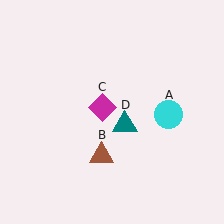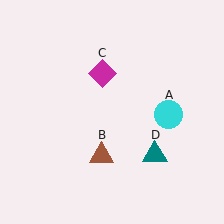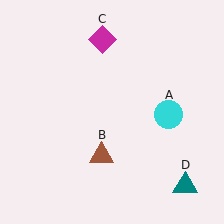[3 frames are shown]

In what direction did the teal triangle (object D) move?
The teal triangle (object D) moved down and to the right.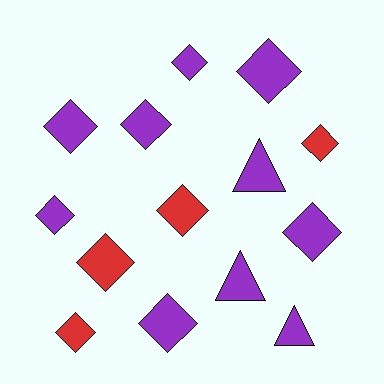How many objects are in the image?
There are 14 objects.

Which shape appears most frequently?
Diamond, with 11 objects.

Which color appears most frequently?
Purple, with 10 objects.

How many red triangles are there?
There are no red triangles.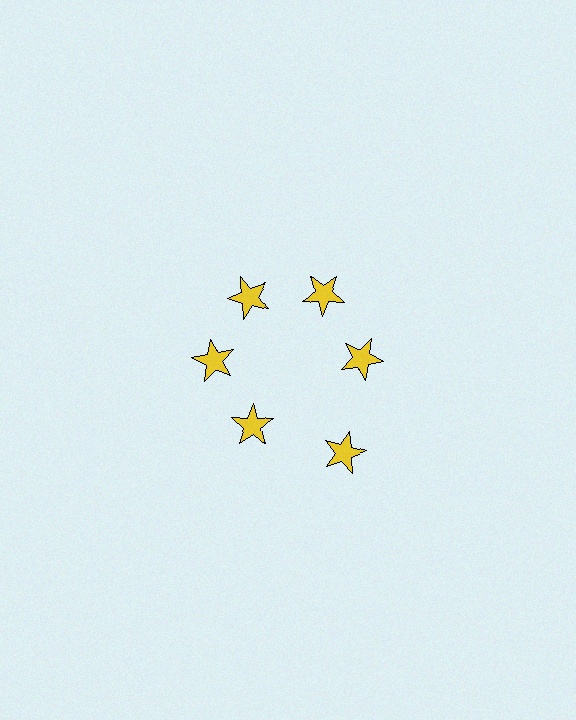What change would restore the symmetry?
The symmetry would be restored by moving it inward, back onto the ring so that all 6 stars sit at equal angles and equal distance from the center.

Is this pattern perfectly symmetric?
No. The 6 yellow stars are arranged in a ring, but one element near the 5 o'clock position is pushed outward from the center, breaking the 6-fold rotational symmetry.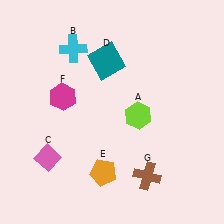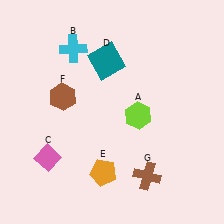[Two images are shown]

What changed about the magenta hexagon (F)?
In Image 1, F is magenta. In Image 2, it changed to brown.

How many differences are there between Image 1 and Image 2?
There is 1 difference between the two images.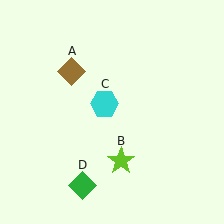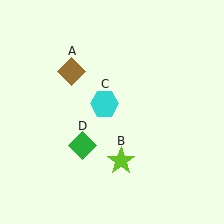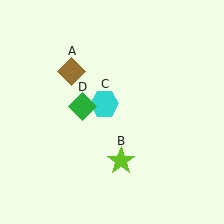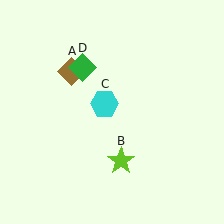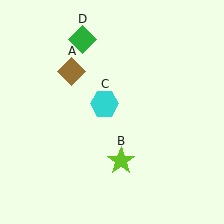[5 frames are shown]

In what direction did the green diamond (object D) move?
The green diamond (object D) moved up.